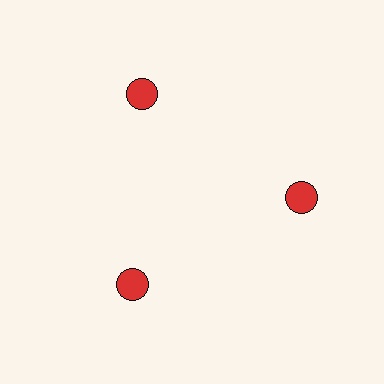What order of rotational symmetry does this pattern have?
This pattern has 3-fold rotational symmetry.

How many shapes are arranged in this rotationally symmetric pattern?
There are 3 shapes, arranged in 3 groups of 1.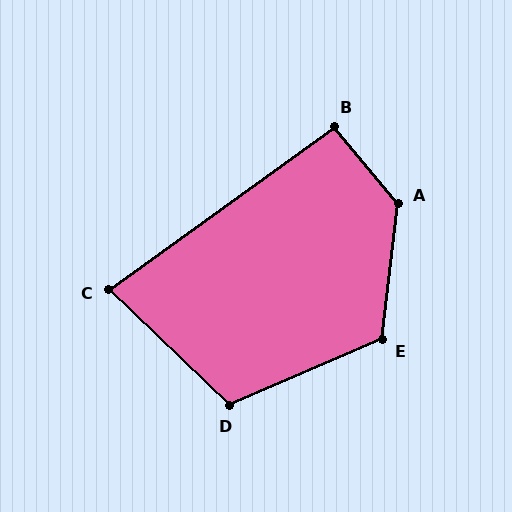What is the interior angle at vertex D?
Approximately 113 degrees (obtuse).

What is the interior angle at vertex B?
Approximately 94 degrees (approximately right).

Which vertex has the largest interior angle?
A, at approximately 134 degrees.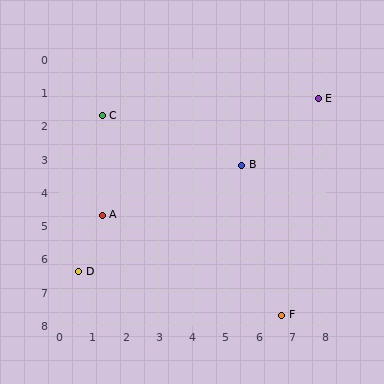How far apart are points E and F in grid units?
Points E and F are about 6.6 grid units apart.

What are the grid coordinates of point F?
Point F is at approximately (6.7, 7.7).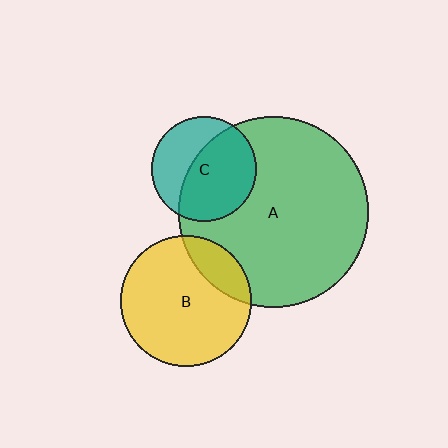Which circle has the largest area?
Circle A (green).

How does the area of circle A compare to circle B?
Approximately 2.1 times.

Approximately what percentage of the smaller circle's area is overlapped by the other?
Approximately 20%.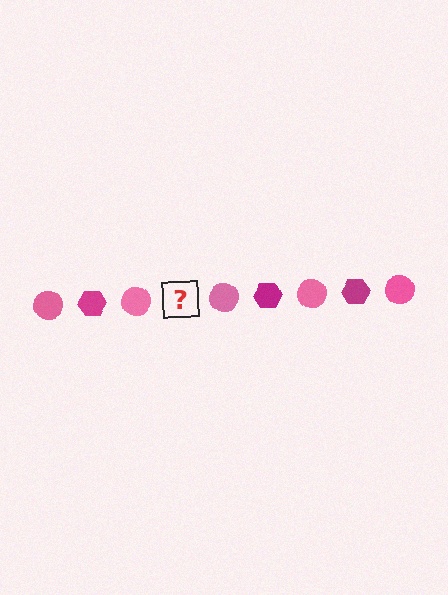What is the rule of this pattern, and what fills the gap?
The rule is that the pattern alternates between pink circle and magenta hexagon. The gap should be filled with a magenta hexagon.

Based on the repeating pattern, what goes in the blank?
The blank should be a magenta hexagon.